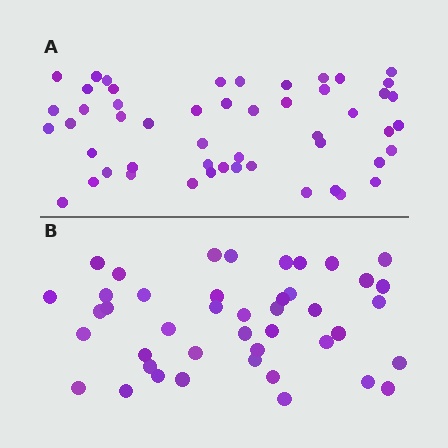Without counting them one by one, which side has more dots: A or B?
Region A (the top region) has more dots.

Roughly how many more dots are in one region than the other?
Region A has roughly 8 or so more dots than region B.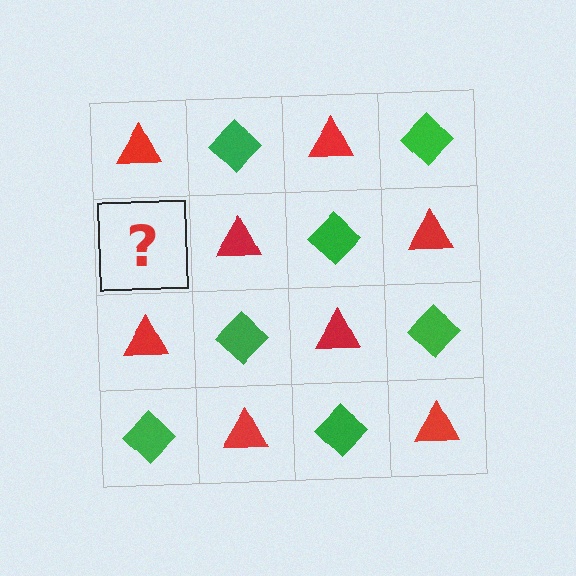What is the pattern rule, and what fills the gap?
The rule is that it alternates red triangle and green diamond in a checkerboard pattern. The gap should be filled with a green diamond.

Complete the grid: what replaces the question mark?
The question mark should be replaced with a green diamond.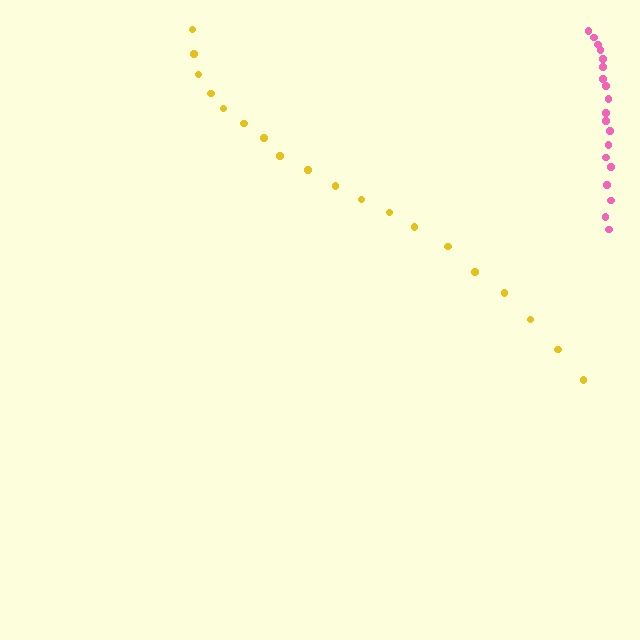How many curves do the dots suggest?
There are 2 distinct paths.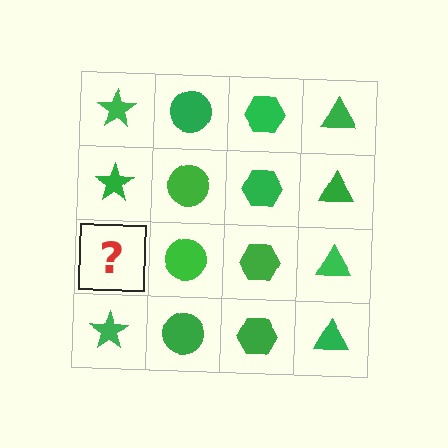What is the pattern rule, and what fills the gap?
The rule is that each column has a consistent shape. The gap should be filled with a green star.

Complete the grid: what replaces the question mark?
The question mark should be replaced with a green star.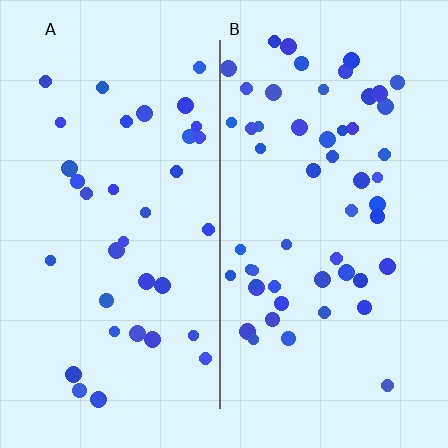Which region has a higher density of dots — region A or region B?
B (the right).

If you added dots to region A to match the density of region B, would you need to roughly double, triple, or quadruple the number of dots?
Approximately double.